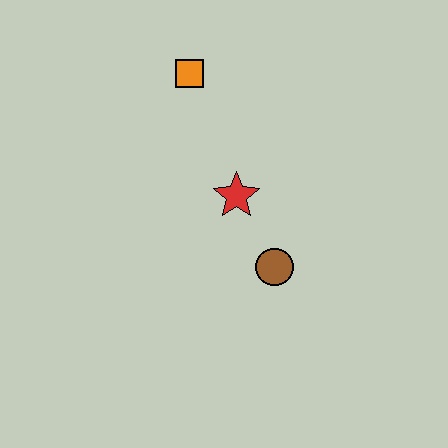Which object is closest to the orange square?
The red star is closest to the orange square.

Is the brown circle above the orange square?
No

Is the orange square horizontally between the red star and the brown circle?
No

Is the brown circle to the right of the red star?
Yes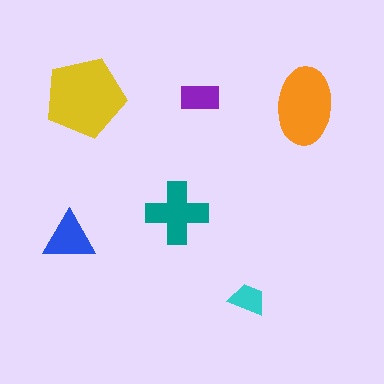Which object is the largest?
The yellow pentagon.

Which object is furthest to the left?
The blue triangle is leftmost.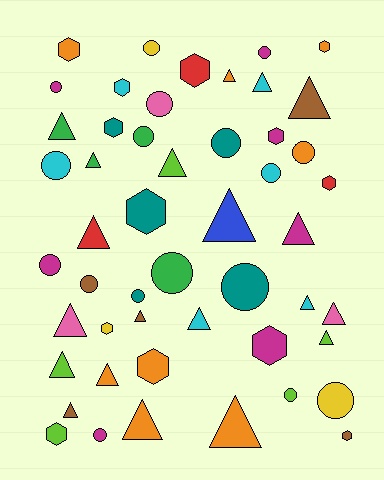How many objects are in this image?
There are 50 objects.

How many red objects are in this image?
There are 3 red objects.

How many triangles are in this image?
There are 20 triangles.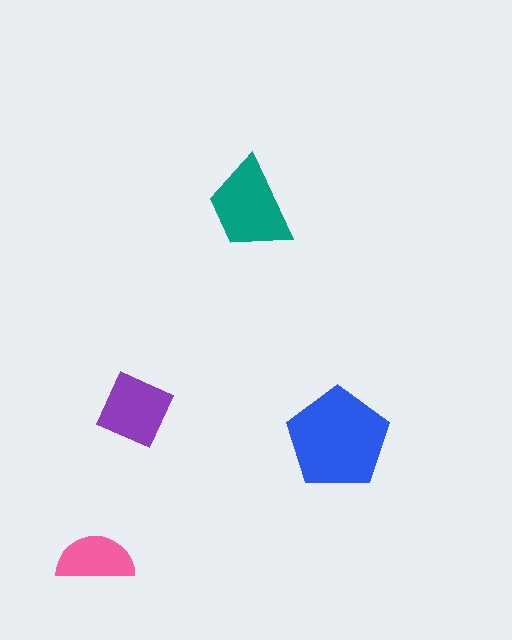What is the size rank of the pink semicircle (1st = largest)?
4th.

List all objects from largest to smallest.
The blue pentagon, the teal trapezoid, the purple diamond, the pink semicircle.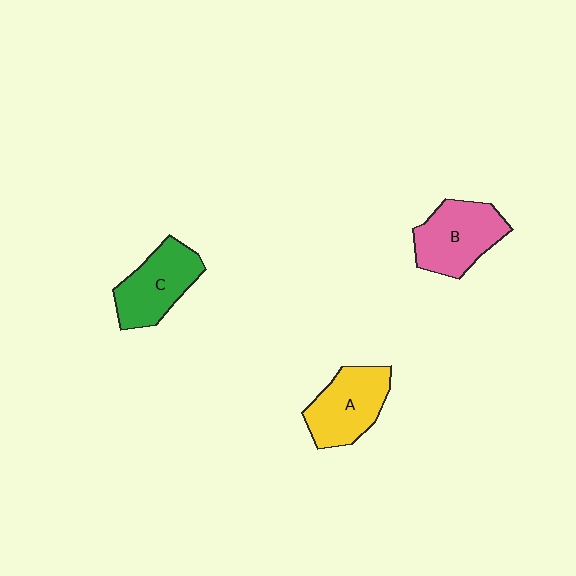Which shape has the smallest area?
Shape C (green).